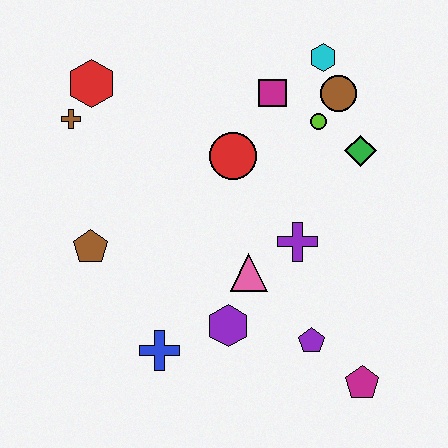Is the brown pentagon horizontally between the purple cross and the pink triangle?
No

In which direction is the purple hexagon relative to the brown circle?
The purple hexagon is below the brown circle.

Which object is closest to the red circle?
The magenta square is closest to the red circle.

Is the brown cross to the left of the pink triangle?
Yes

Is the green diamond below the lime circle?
Yes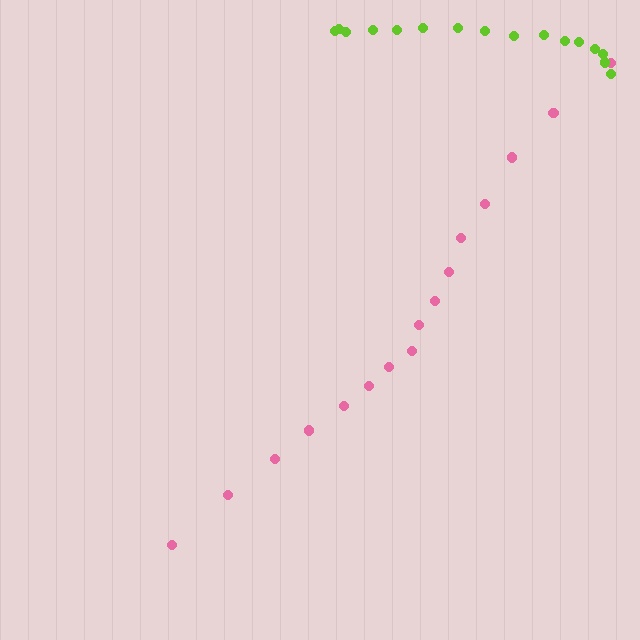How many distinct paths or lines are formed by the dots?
There are 2 distinct paths.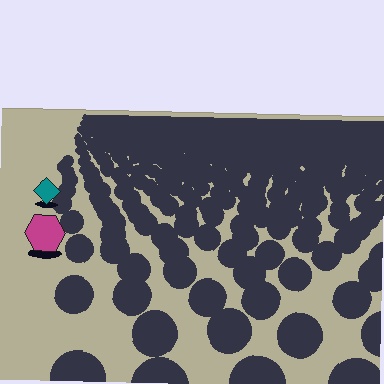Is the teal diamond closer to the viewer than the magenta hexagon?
No. The magenta hexagon is closer — you can tell from the texture gradient: the ground texture is coarser near it.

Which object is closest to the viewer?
The magenta hexagon is closest. The texture marks near it are larger and more spread out.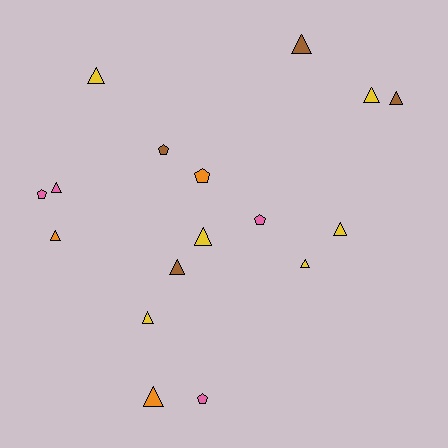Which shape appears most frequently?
Triangle, with 12 objects.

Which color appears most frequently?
Yellow, with 6 objects.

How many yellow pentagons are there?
There are no yellow pentagons.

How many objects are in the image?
There are 17 objects.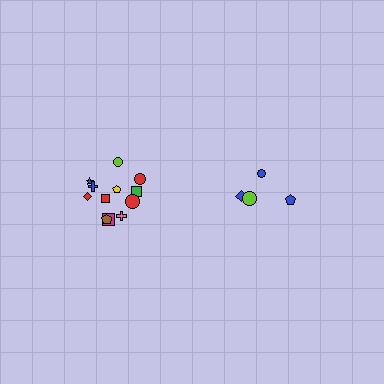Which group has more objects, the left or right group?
The left group.